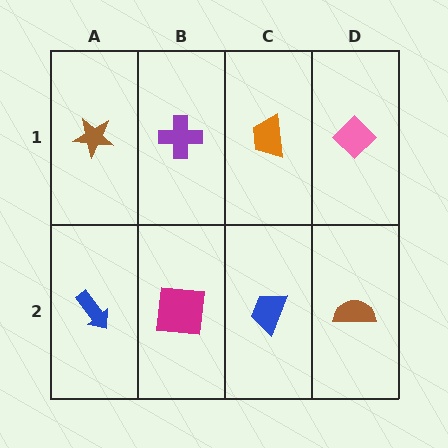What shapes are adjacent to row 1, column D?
A brown semicircle (row 2, column D), an orange trapezoid (row 1, column C).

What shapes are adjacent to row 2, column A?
A brown star (row 1, column A), a magenta square (row 2, column B).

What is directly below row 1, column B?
A magenta square.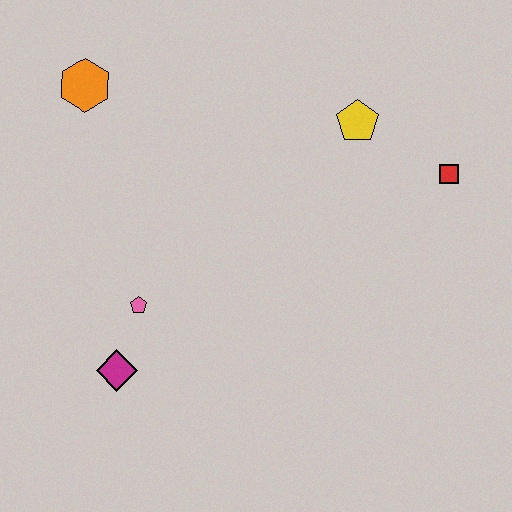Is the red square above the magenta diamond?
Yes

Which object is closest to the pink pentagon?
The magenta diamond is closest to the pink pentagon.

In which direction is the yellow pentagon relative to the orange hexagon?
The yellow pentagon is to the right of the orange hexagon.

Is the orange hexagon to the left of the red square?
Yes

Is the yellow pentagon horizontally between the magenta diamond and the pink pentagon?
No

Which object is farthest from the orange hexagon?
The red square is farthest from the orange hexagon.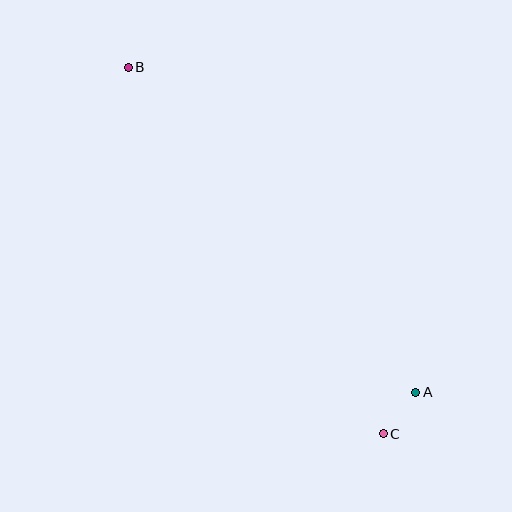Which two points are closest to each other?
Points A and C are closest to each other.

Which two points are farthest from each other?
Points B and C are farthest from each other.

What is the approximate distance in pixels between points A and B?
The distance between A and B is approximately 434 pixels.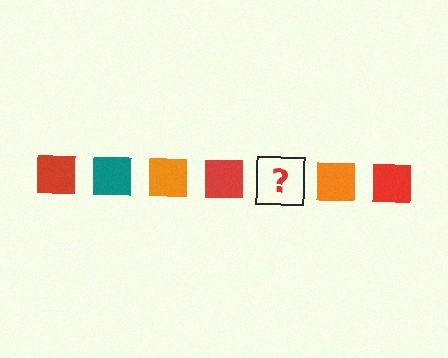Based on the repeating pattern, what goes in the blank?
The blank should be a teal square.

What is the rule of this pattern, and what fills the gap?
The rule is that the pattern cycles through red, teal, orange squares. The gap should be filled with a teal square.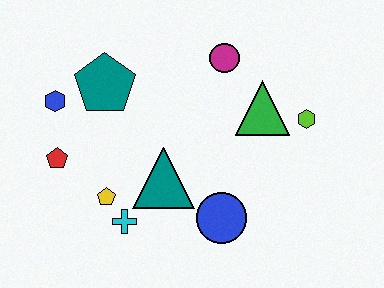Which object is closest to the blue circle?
The teal triangle is closest to the blue circle.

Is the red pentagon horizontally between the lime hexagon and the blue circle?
No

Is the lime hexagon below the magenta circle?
Yes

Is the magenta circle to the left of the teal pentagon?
No